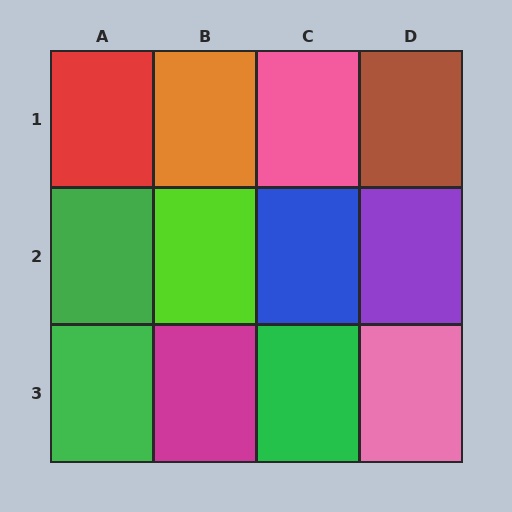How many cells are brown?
1 cell is brown.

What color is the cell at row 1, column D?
Brown.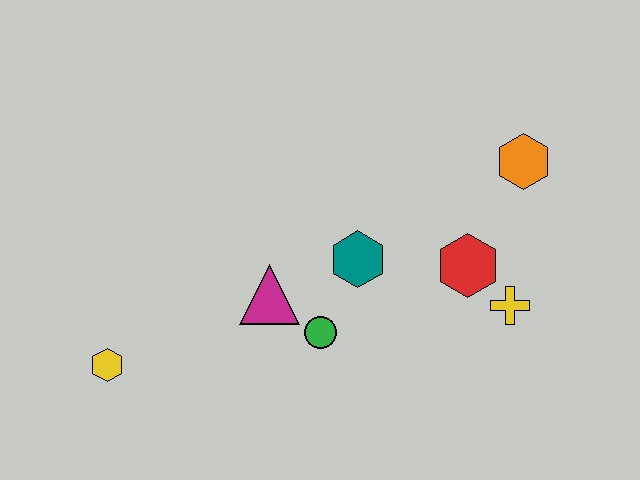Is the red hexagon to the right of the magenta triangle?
Yes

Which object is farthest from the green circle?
The orange hexagon is farthest from the green circle.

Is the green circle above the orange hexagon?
No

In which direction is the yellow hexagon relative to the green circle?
The yellow hexagon is to the left of the green circle.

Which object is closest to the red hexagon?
The yellow cross is closest to the red hexagon.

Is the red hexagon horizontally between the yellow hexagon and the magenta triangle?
No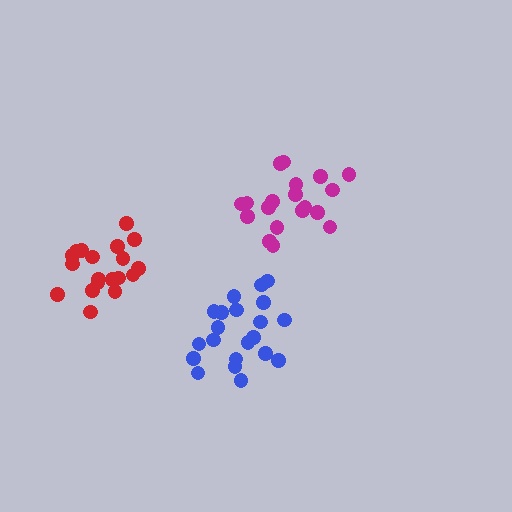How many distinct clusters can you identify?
There are 3 distinct clusters.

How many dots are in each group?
Group 1: 21 dots, Group 2: 19 dots, Group 3: 19 dots (59 total).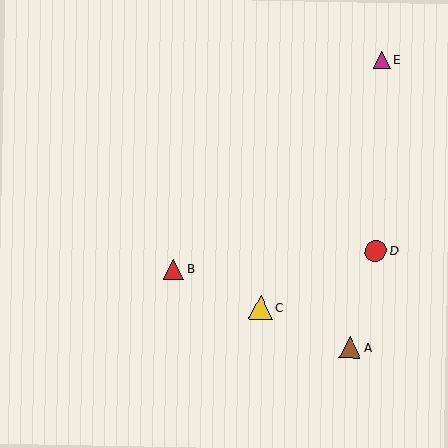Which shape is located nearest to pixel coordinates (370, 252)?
The red circle (labeled D) at (376, 251) is nearest to that location.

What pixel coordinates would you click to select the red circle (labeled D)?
Click at (376, 251) to select the red circle D.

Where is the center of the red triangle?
The center of the red triangle is at (174, 269).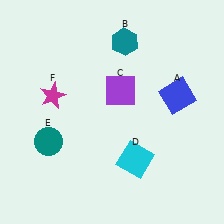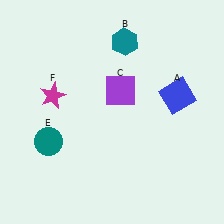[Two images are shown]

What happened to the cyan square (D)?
The cyan square (D) was removed in Image 2. It was in the bottom-right area of Image 1.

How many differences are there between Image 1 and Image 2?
There is 1 difference between the two images.